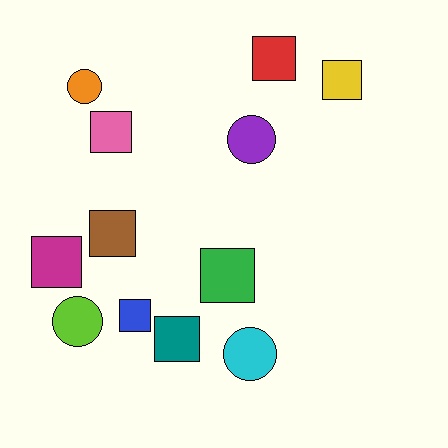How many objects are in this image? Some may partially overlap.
There are 12 objects.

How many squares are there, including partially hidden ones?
There are 8 squares.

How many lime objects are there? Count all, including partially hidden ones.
There is 1 lime object.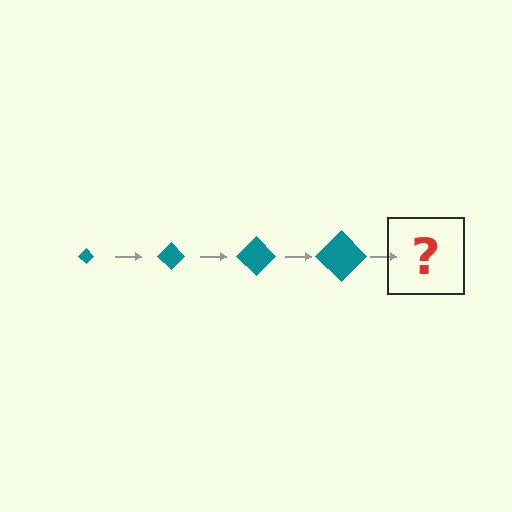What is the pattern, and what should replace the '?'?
The pattern is that the diamond gets progressively larger each step. The '?' should be a teal diamond, larger than the previous one.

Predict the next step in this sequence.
The next step is a teal diamond, larger than the previous one.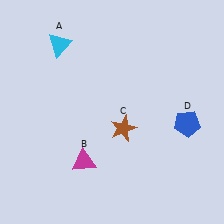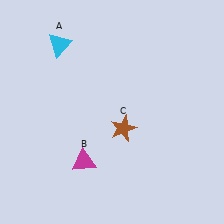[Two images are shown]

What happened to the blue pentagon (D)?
The blue pentagon (D) was removed in Image 2. It was in the bottom-right area of Image 1.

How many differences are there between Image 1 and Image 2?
There is 1 difference between the two images.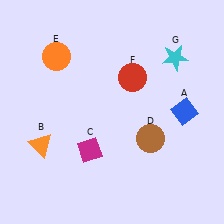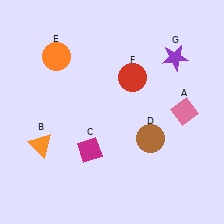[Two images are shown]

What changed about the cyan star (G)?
In Image 1, G is cyan. In Image 2, it changed to purple.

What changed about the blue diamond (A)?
In Image 1, A is blue. In Image 2, it changed to pink.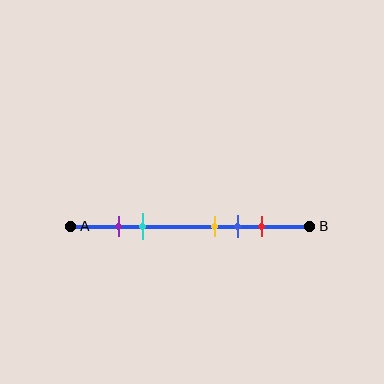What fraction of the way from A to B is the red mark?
The red mark is approximately 80% (0.8) of the way from A to B.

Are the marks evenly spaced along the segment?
No, the marks are not evenly spaced.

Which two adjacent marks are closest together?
The purple and cyan marks are the closest adjacent pair.